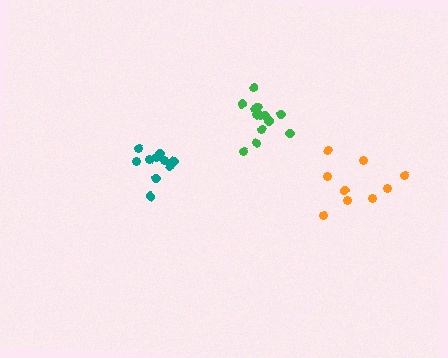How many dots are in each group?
Group 1: 9 dots, Group 2: 10 dots, Group 3: 13 dots (32 total).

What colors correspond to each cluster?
The clusters are colored: orange, teal, green.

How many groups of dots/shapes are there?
There are 3 groups.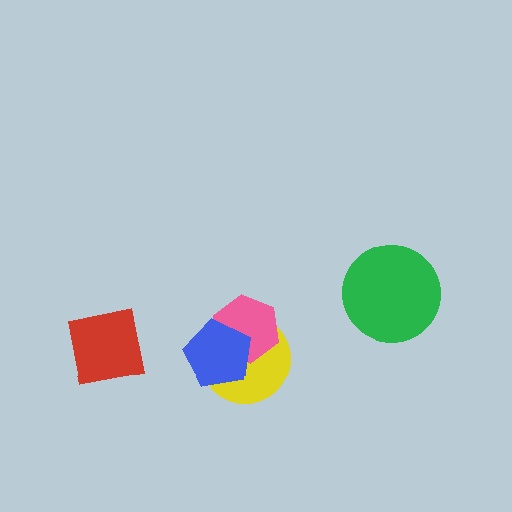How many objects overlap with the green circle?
0 objects overlap with the green circle.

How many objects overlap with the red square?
0 objects overlap with the red square.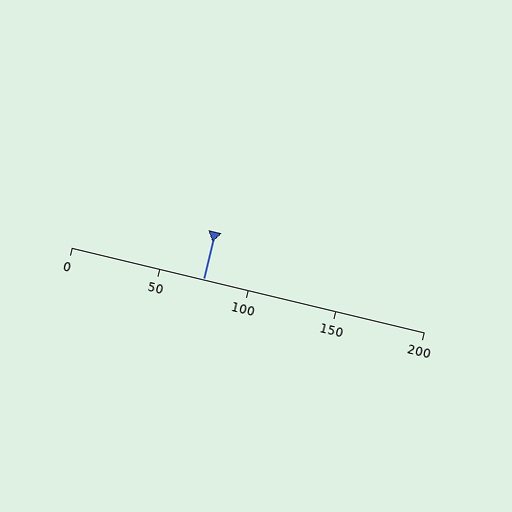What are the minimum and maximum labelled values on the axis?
The axis runs from 0 to 200.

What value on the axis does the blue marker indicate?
The marker indicates approximately 75.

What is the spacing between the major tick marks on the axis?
The major ticks are spaced 50 apart.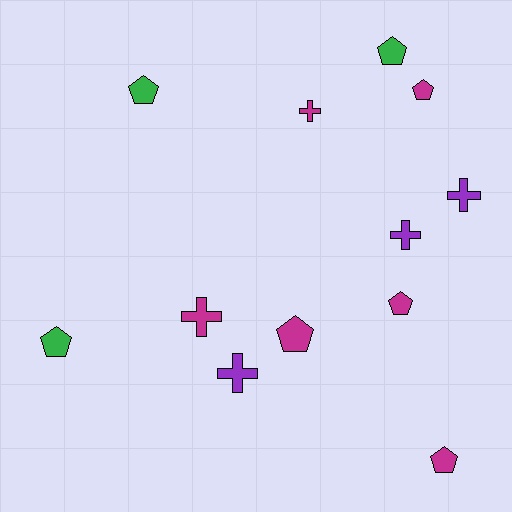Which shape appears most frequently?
Pentagon, with 7 objects.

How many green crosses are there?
There are no green crosses.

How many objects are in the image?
There are 12 objects.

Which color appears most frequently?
Magenta, with 6 objects.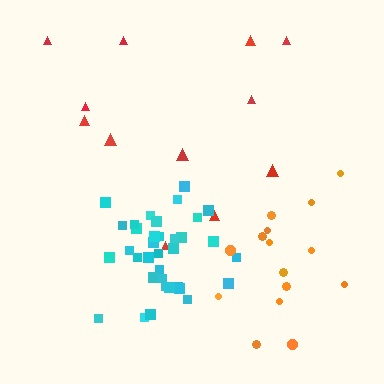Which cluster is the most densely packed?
Cyan.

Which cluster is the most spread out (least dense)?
Red.